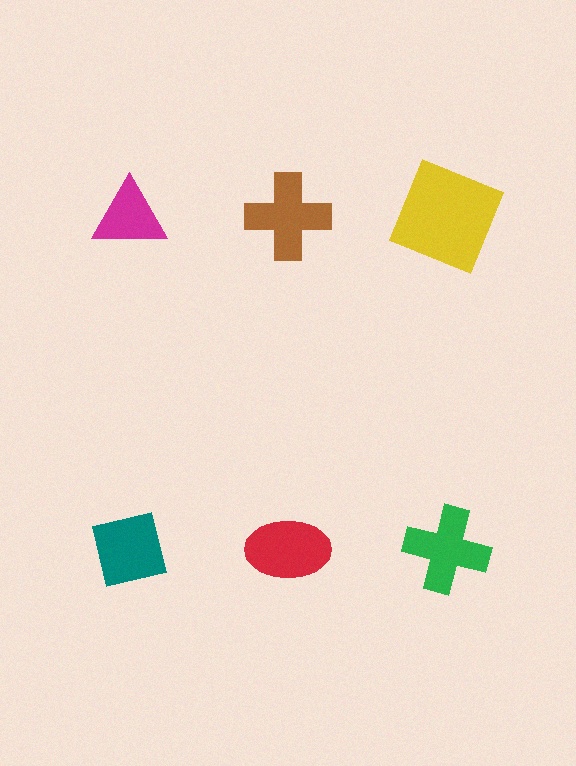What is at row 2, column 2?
A red ellipse.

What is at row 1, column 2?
A brown cross.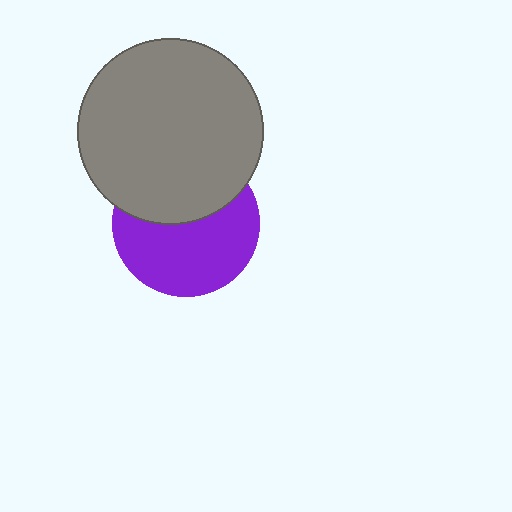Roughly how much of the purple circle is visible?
About half of it is visible (roughly 58%).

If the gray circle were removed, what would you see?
You would see the complete purple circle.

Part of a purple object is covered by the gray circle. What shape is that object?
It is a circle.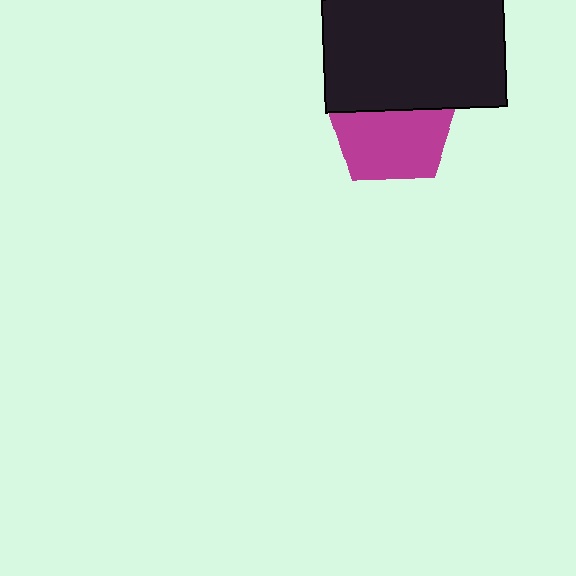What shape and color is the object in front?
The object in front is a black rectangle.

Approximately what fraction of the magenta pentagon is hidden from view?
Roughly 40% of the magenta pentagon is hidden behind the black rectangle.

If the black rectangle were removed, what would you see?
You would see the complete magenta pentagon.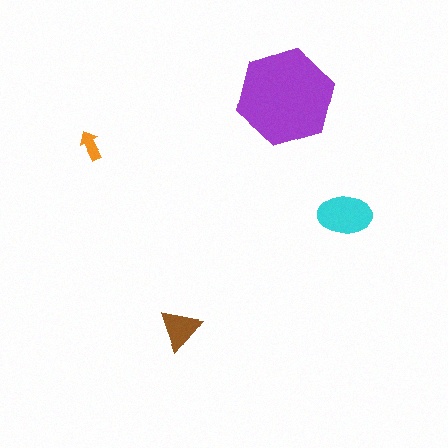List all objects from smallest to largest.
The orange arrow, the brown triangle, the cyan ellipse, the purple hexagon.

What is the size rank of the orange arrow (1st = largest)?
4th.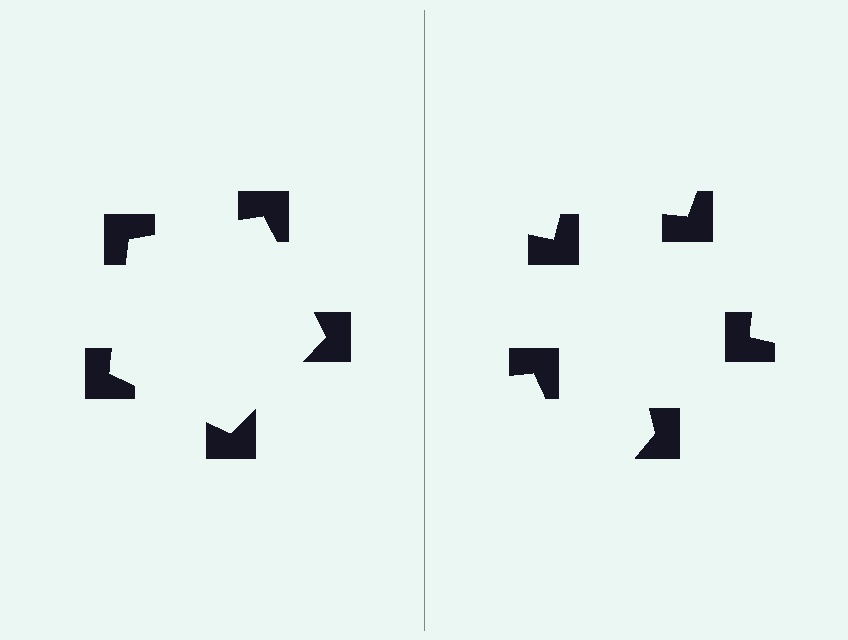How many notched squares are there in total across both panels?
10 — 5 on each side.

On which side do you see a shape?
An illusory pentagon appears on the left side. On the right side the wedge cuts are rotated, so no coherent shape forms.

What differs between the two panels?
The notched squares are positioned identically on both sides; only the wedge orientations differ. On the left they align to a pentagon; on the right they are misaligned.